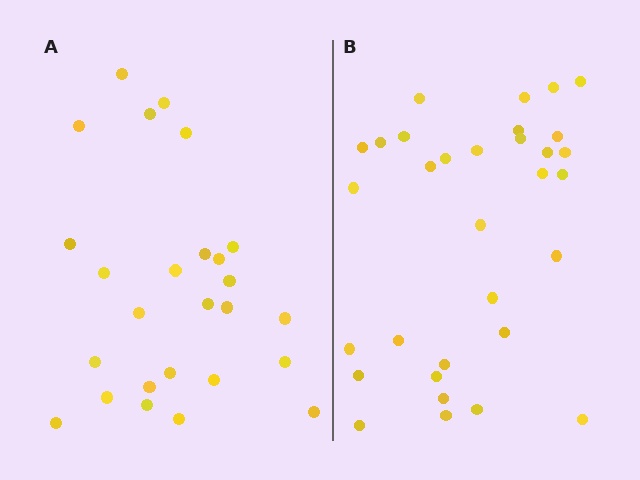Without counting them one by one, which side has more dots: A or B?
Region B (the right region) has more dots.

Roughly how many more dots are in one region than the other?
Region B has about 6 more dots than region A.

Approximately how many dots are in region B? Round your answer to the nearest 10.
About 30 dots. (The exact count is 32, which rounds to 30.)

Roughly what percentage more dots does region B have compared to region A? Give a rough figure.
About 25% more.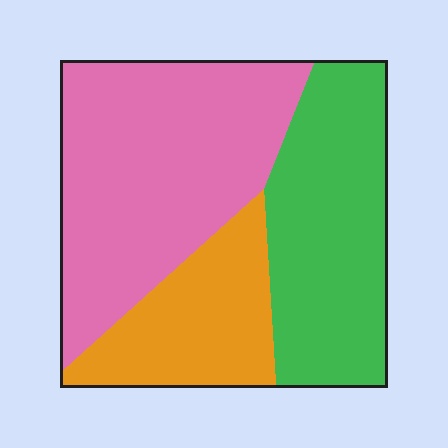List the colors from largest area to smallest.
From largest to smallest: pink, green, orange.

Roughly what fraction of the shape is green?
Green covers 34% of the shape.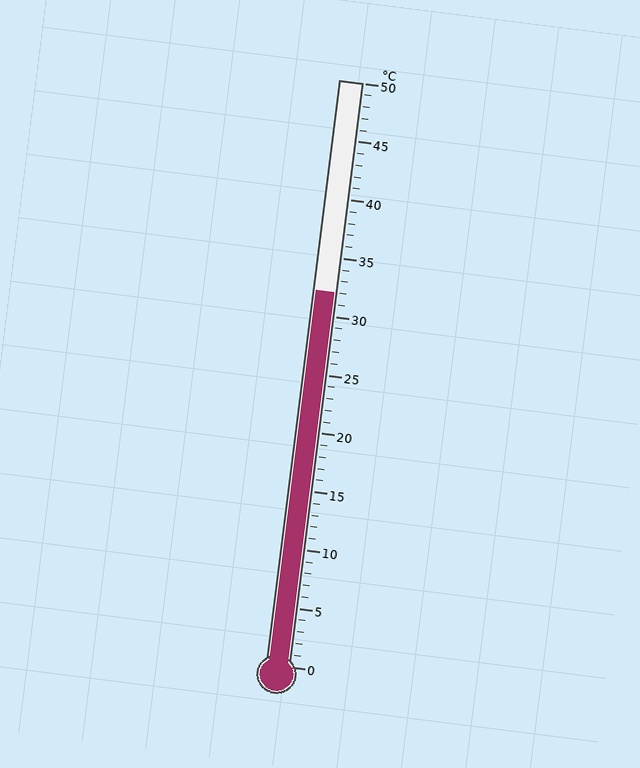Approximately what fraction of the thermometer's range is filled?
The thermometer is filled to approximately 65% of its range.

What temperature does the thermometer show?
The thermometer shows approximately 32°C.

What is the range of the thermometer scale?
The thermometer scale ranges from 0°C to 50°C.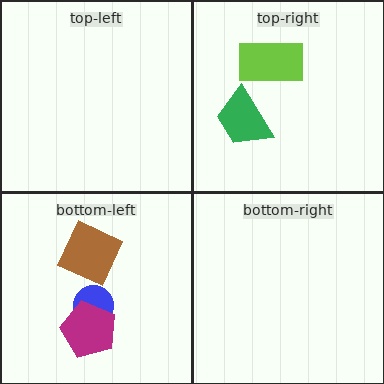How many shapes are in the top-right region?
2.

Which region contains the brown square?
The bottom-left region.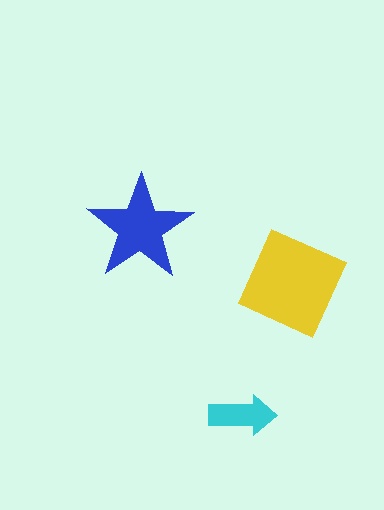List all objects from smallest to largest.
The cyan arrow, the blue star, the yellow square.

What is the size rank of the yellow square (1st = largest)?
1st.